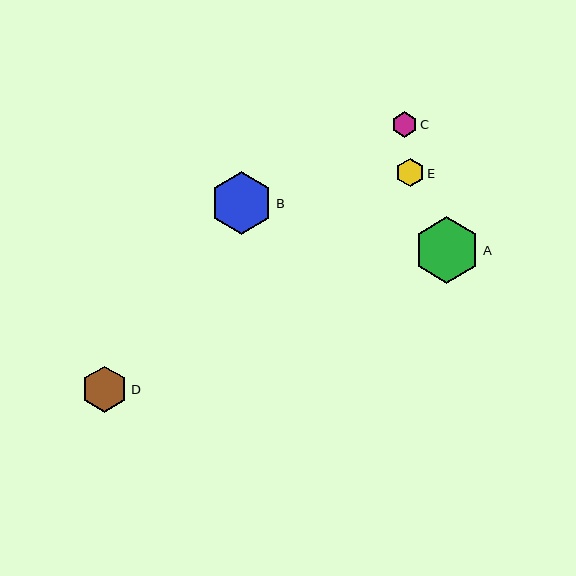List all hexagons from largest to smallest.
From largest to smallest: A, B, D, E, C.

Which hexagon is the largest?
Hexagon A is the largest with a size of approximately 66 pixels.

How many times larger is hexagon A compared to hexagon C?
Hexagon A is approximately 2.6 times the size of hexagon C.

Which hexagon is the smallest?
Hexagon C is the smallest with a size of approximately 25 pixels.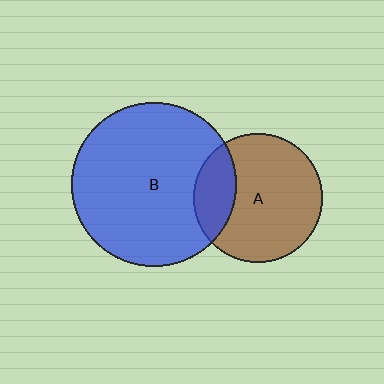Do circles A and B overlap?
Yes.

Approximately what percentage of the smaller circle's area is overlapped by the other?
Approximately 20%.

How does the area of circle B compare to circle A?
Approximately 1.6 times.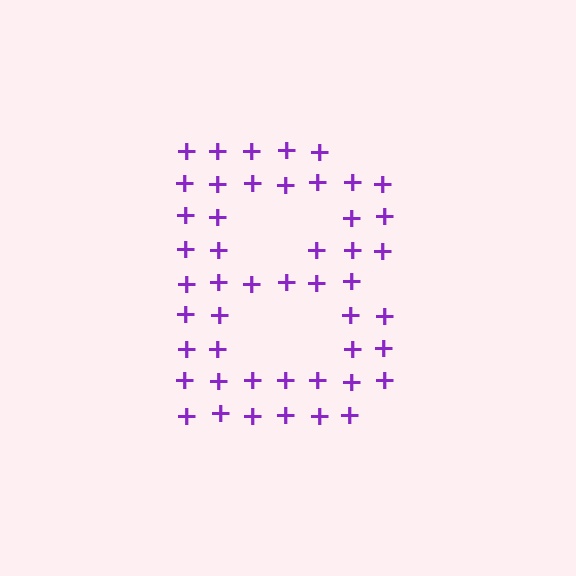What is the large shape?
The large shape is the letter B.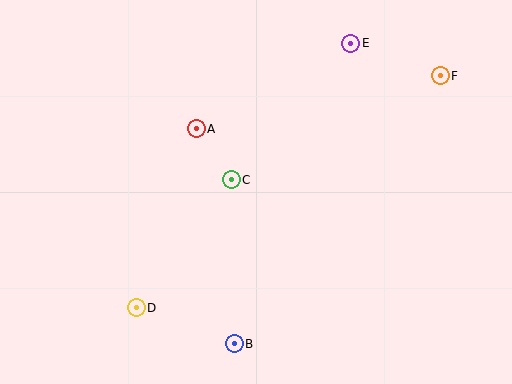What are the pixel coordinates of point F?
Point F is at (440, 76).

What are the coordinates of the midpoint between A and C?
The midpoint between A and C is at (214, 154).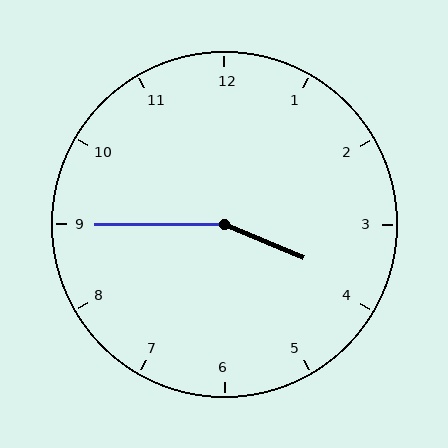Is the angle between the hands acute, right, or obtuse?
It is obtuse.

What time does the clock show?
3:45.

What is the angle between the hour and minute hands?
Approximately 158 degrees.